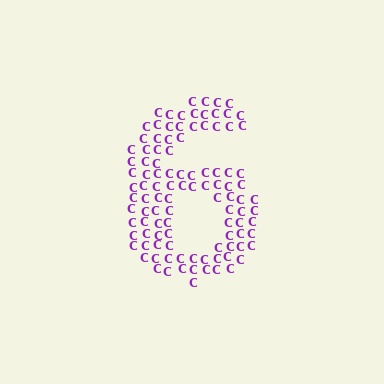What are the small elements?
The small elements are letter C's.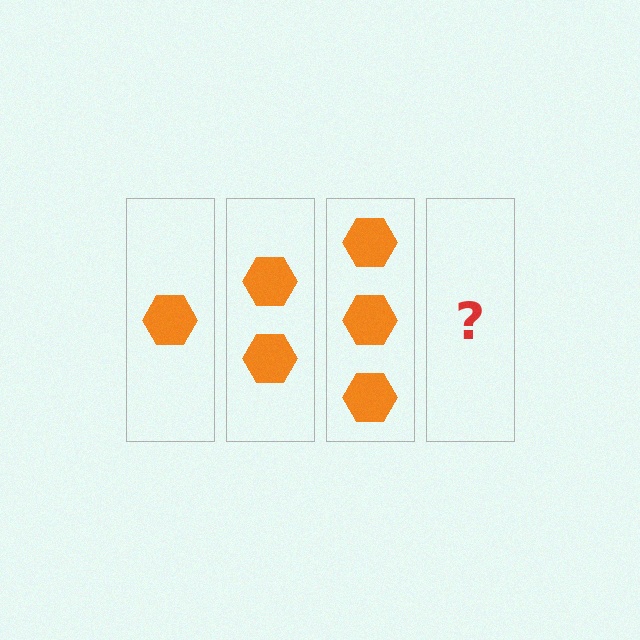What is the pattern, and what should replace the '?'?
The pattern is that each step adds one more hexagon. The '?' should be 4 hexagons.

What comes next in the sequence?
The next element should be 4 hexagons.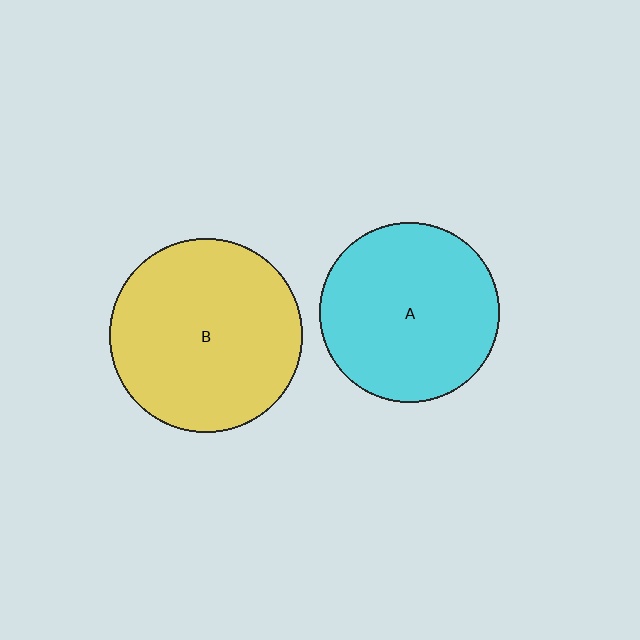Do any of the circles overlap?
No, none of the circles overlap.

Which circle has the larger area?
Circle B (yellow).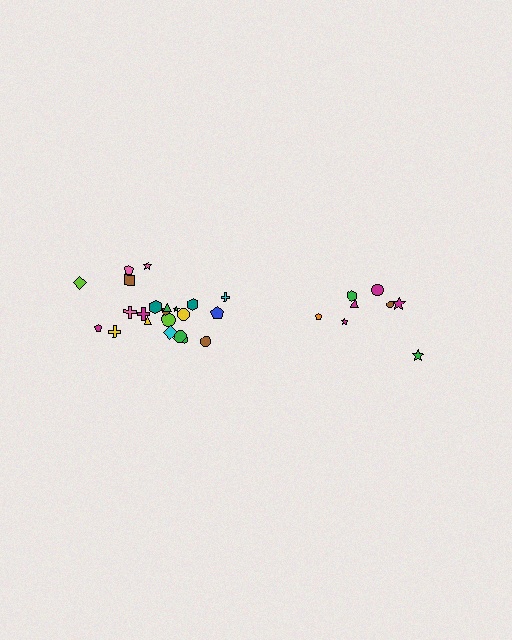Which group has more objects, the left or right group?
The left group.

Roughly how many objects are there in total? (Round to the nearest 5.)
Roughly 30 objects in total.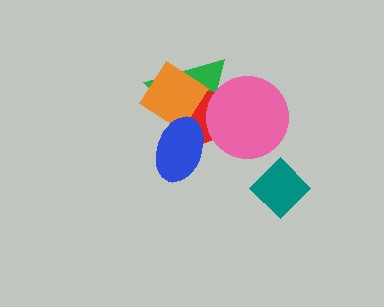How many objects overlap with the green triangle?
4 objects overlap with the green triangle.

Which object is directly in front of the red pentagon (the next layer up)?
The orange diamond is directly in front of the red pentagon.